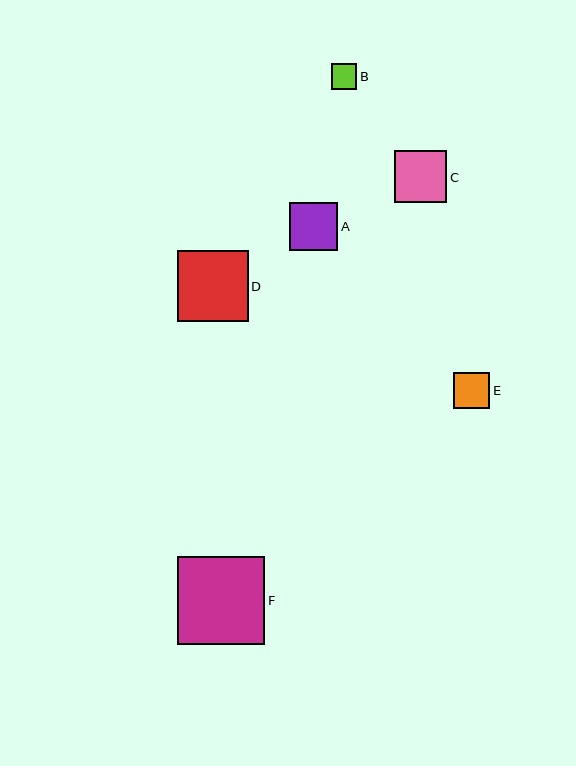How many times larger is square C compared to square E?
Square C is approximately 1.4 times the size of square E.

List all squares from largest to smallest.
From largest to smallest: F, D, C, A, E, B.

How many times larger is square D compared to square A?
Square D is approximately 1.5 times the size of square A.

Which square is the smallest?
Square B is the smallest with a size of approximately 25 pixels.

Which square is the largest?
Square F is the largest with a size of approximately 87 pixels.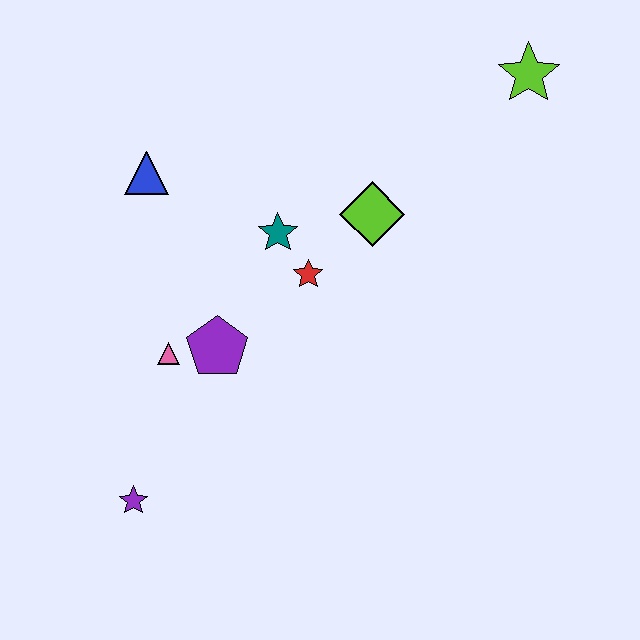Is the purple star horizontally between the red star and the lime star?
No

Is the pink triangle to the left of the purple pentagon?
Yes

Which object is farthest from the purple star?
The lime star is farthest from the purple star.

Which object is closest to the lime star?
The lime diamond is closest to the lime star.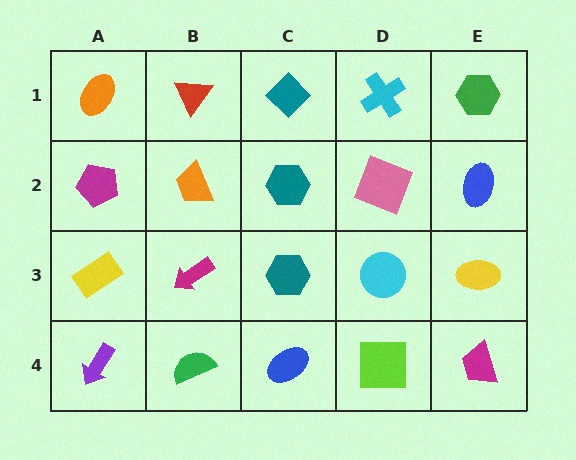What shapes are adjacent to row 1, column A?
A magenta pentagon (row 2, column A), a red triangle (row 1, column B).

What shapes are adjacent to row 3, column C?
A teal hexagon (row 2, column C), a blue ellipse (row 4, column C), a magenta arrow (row 3, column B), a cyan circle (row 3, column D).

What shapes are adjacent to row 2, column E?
A green hexagon (row 1, column E), a yellow ellipse (row 3, column E), a pink square (row 2, column D).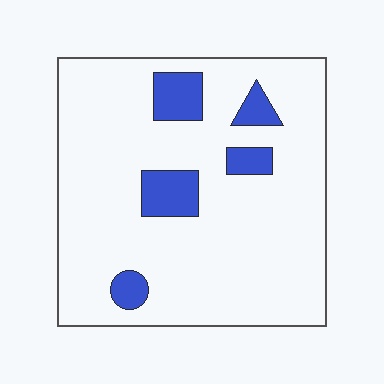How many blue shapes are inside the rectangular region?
5.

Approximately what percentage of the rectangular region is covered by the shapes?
Approximately 10%.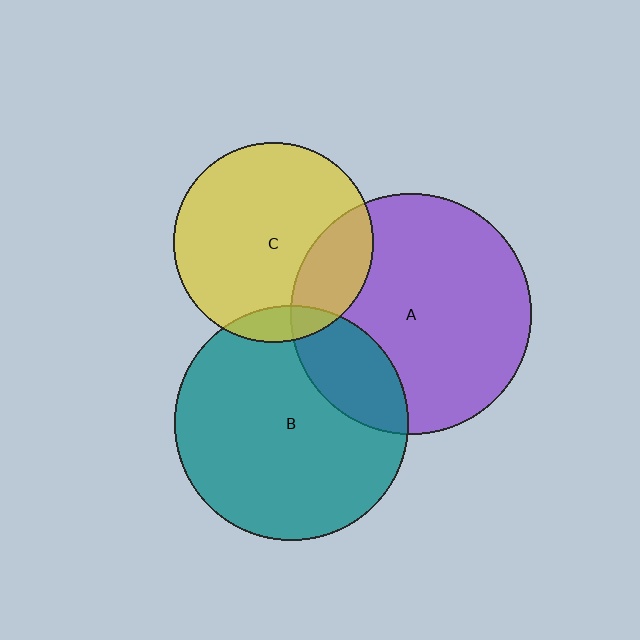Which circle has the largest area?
Circle A (purple).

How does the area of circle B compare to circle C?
Approximately 1.4 times.